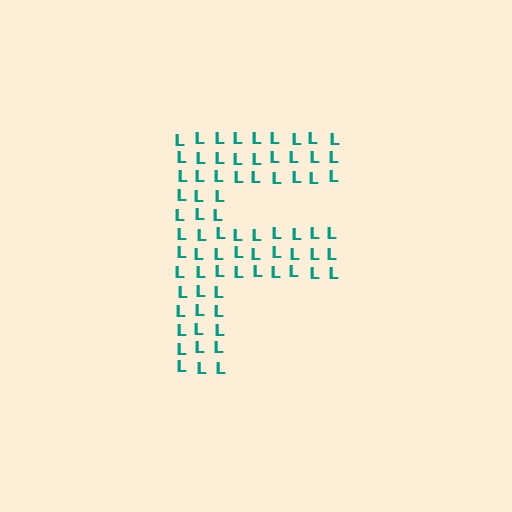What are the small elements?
The small elements are letter L's.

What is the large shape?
The large shape is the letter F.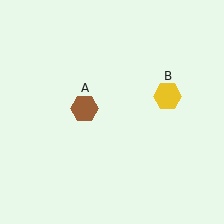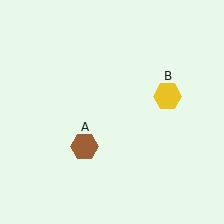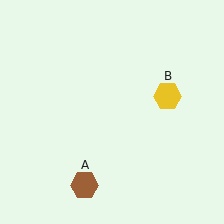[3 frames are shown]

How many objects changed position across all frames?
1 object changed position: brown hexagon (object A).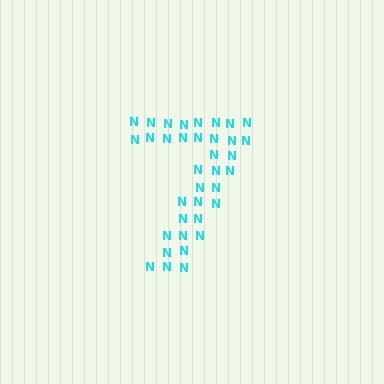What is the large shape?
The large shape is the digit 7.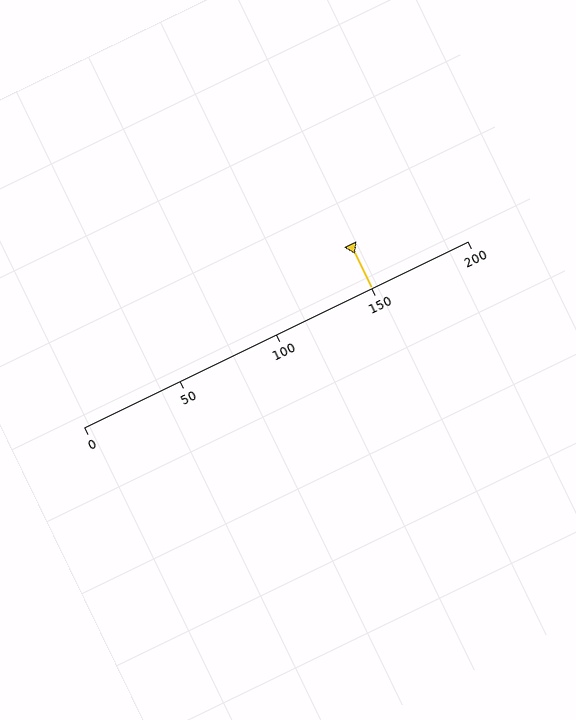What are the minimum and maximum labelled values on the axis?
The axis runs from 0 to 200.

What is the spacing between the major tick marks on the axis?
The major ticks are spaced 50 apart.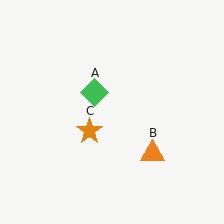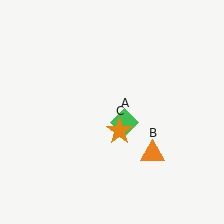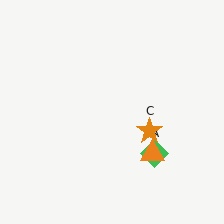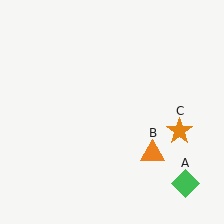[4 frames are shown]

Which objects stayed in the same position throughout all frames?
Orange triangle (object B) remained stationary.